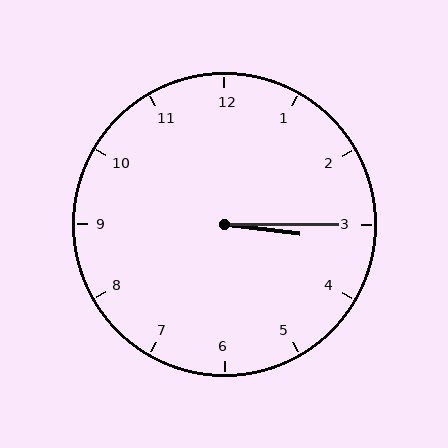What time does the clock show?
3:15.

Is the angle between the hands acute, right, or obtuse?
It is acute.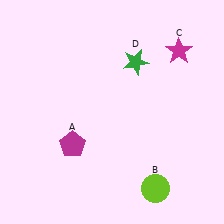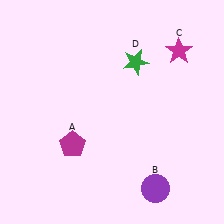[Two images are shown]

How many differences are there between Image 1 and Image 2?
There is 1 difference between the two images.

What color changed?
The circle (B) changed from lime in Image 1 to purple in Image 2.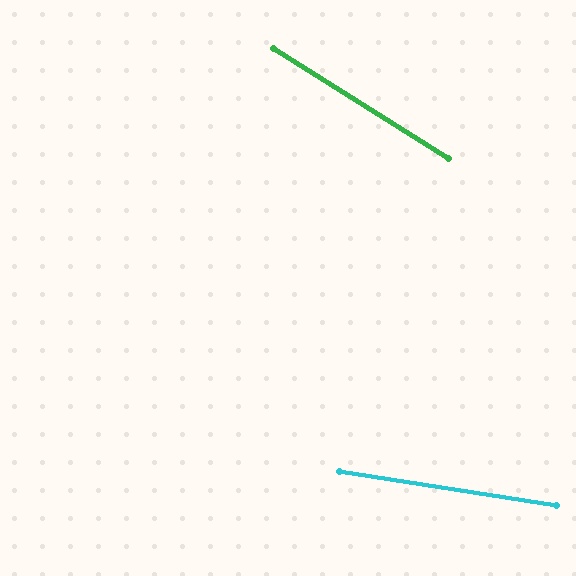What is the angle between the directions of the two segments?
Approximately 23 degrees.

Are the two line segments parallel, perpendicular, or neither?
Neither parallel nor perpendicular — they differ by about 23°.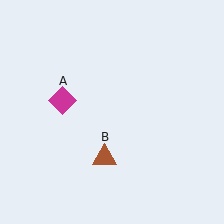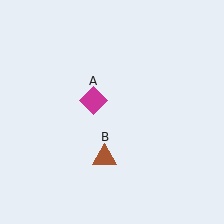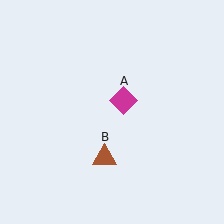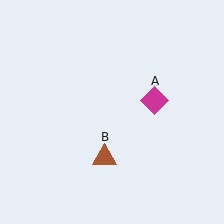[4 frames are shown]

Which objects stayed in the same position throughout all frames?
Brown triangle (object B) remained stationary.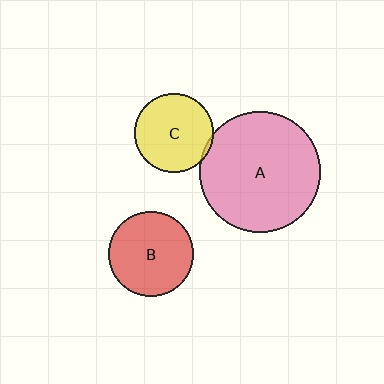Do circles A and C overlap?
Yes.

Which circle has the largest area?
Circle A (pink).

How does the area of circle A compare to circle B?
Approximately 2.0 times.